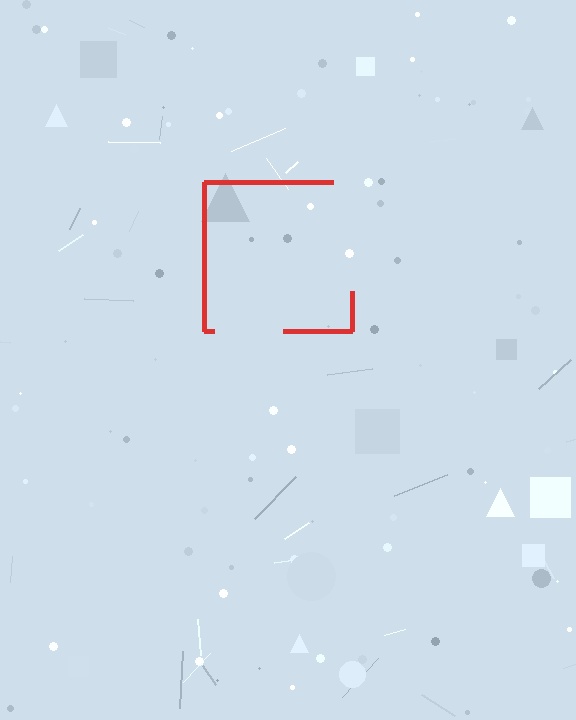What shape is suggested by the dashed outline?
The dashed outline suggests a square.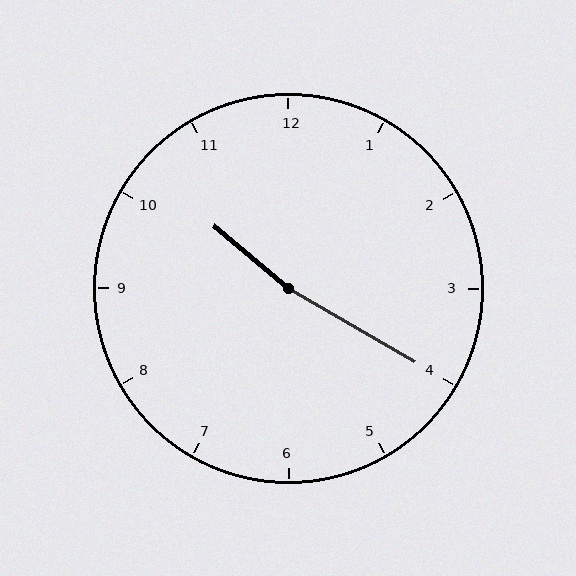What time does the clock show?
10:20.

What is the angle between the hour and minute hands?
Approximately 170 degrees.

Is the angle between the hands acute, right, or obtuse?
It is obtuse.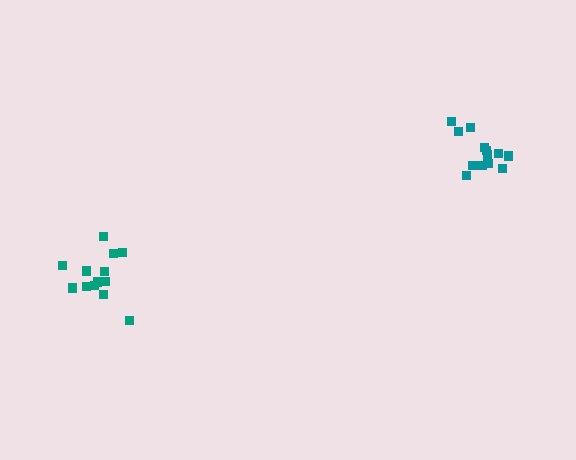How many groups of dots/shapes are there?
There are 2 groups.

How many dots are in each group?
Group 1: 14 dots, Group 2: 14 dots (28 total).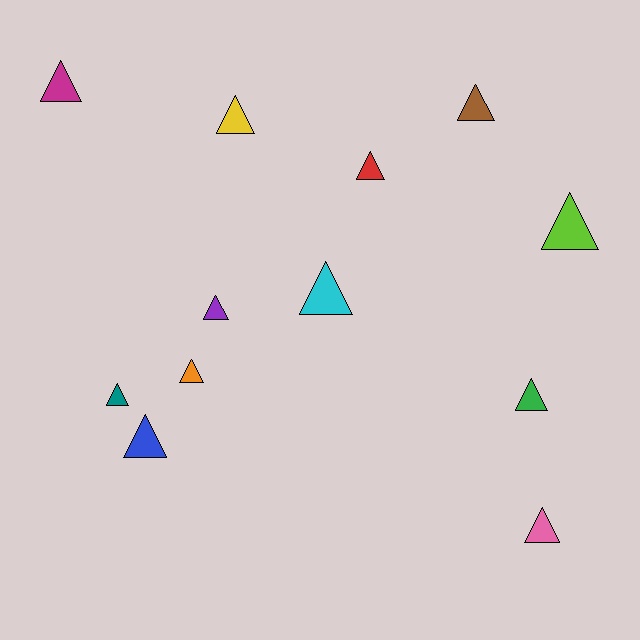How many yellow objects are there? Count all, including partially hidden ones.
There is 1 yellow object.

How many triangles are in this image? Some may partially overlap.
There are 12 triangles.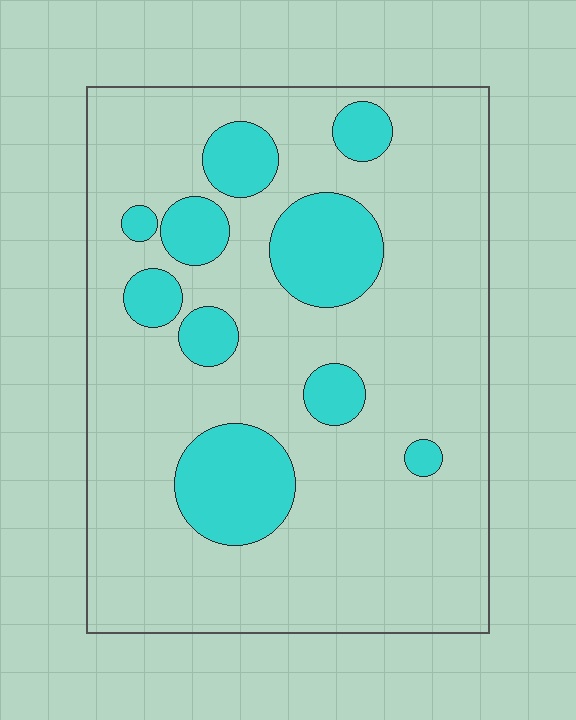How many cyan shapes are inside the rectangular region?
10.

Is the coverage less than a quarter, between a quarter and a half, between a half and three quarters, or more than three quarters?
Less than a quarter.